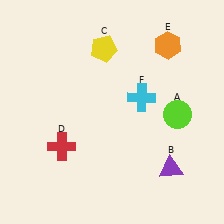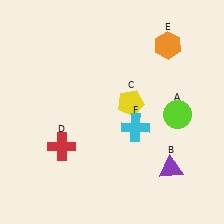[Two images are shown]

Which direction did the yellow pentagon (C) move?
The yellow pentagon (C) moved down.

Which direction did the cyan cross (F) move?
The cyan cross (F) moved down.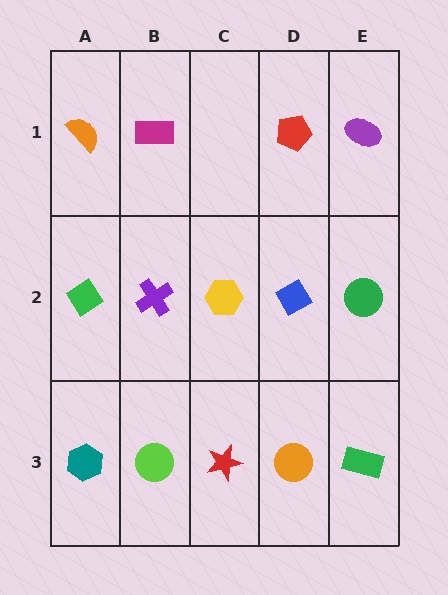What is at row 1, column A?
An orange semicircle.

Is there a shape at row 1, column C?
No, that cell is empty.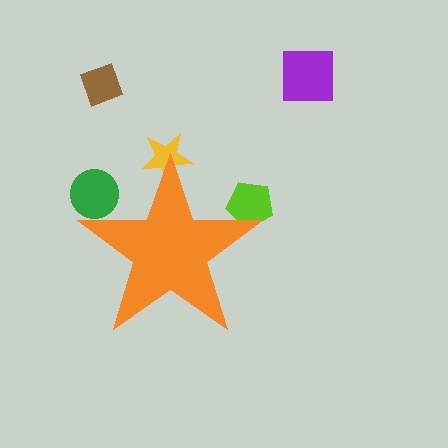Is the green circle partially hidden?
Yes, the green circle is partially hidden behind the orange star.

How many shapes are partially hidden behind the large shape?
3 shapes are partially hidden.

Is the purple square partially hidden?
No, the purple square is fully visible.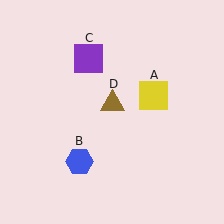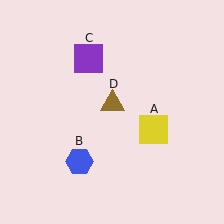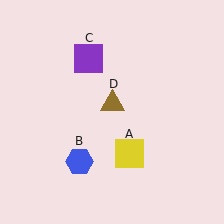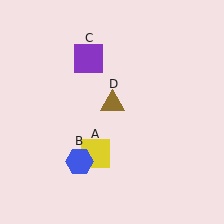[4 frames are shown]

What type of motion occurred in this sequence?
The yellow square (object A) rotated clockwise around the center of the scene.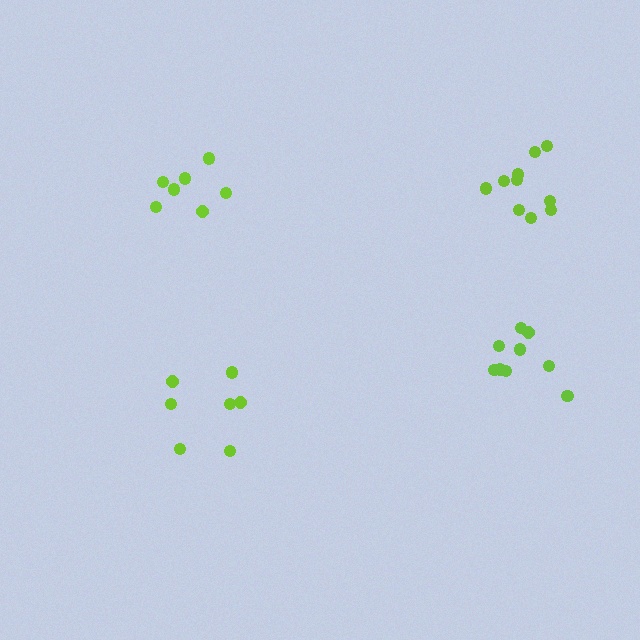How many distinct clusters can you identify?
There are 4 distinct clusters.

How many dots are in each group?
Group 1: 7 dots, Group 2: 10 dots, Group 3: 9 dots, Group 4: 7 dots (33 total).